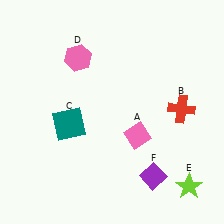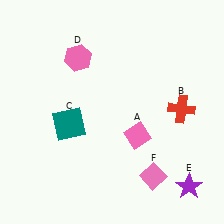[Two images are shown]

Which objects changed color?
E changed from lime to purple. F changed from purple to pink.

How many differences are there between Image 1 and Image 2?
There are 2 differences between the two images.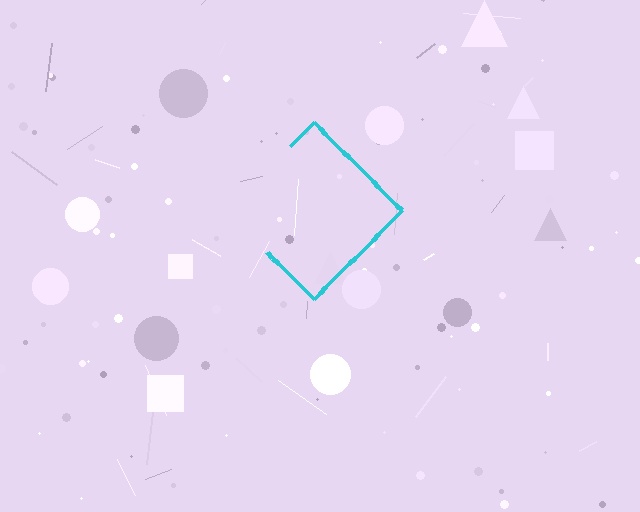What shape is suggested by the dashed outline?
The dashed outline suggests a diamond.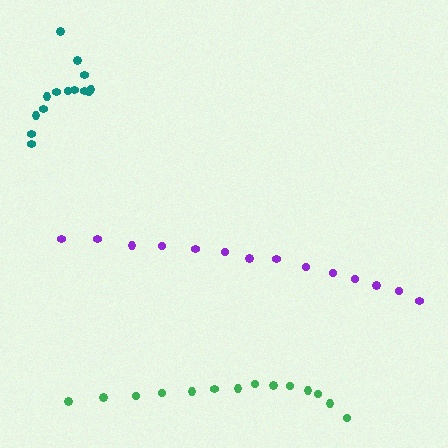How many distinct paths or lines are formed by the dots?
There are 3 distinct paths.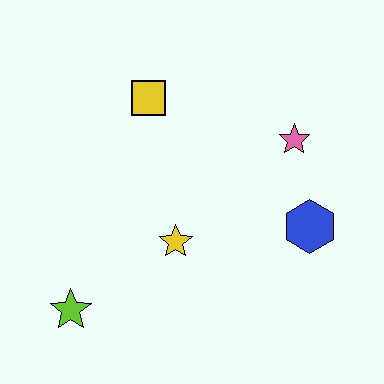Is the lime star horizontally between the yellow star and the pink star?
No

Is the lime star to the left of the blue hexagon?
Yes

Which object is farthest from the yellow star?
The pink star is farthest from the yellow star.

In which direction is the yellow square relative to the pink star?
The yellow square is to the left of the pink star.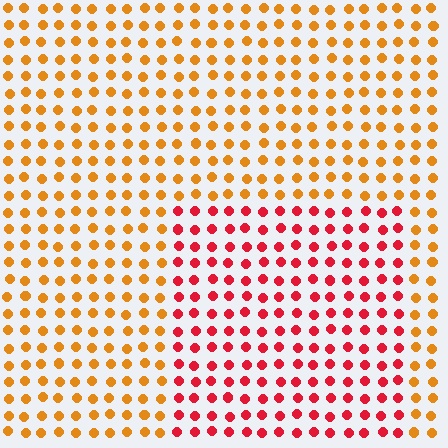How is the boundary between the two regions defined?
The boundary is defined purely by a slight shift in hue (about 43 degrees). Spacing, size, and orientation are identical on both sides.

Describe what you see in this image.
The image is filled with small orange elements in a uniform arrangement. A rectangle-shaped region is visible where the elements are tinted to a slightly different hue, forming a subtle color boundary.